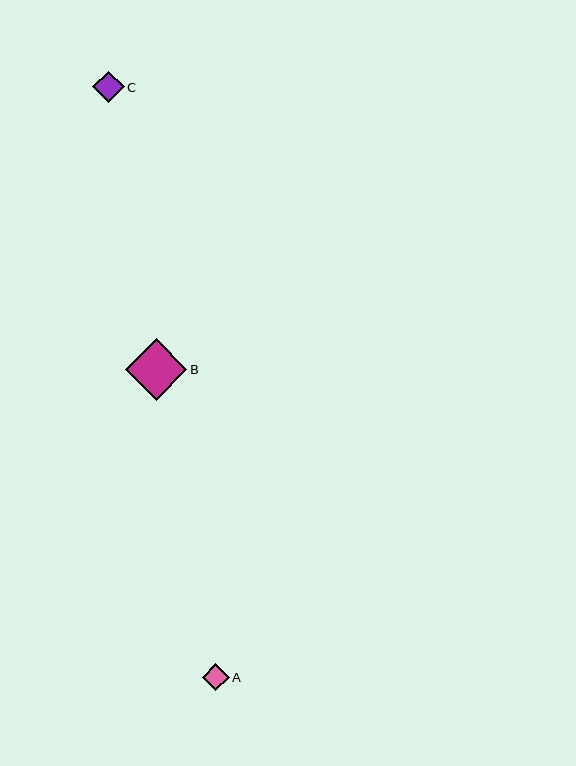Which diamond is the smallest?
Diamond A is the smallest with a size of approximately 27 pixels.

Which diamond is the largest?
Diamond B is the largest with a size of approximately 62 pixels.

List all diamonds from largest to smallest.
From largest to smallest: B, C, A.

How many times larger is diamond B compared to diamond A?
Diamond B is approximately 2.3 times the size of diamond A.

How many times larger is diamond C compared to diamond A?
Diamond C is approximately 1.2 times the size of diamond A.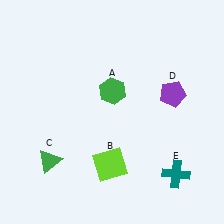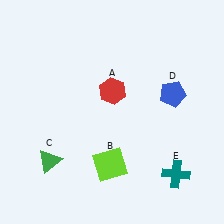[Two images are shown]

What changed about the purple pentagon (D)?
In Image 1, D is purple. In Image 2, it changed to blue.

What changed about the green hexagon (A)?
In Image 1, A is green. In Image 2, it changed to red.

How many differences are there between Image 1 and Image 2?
There are 2 differences between the two images.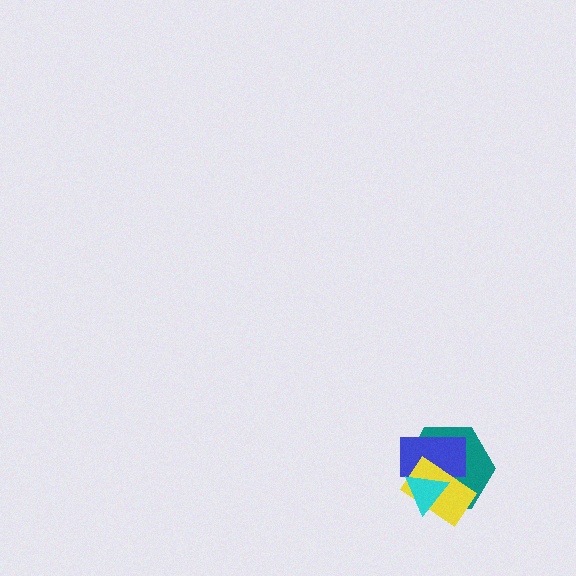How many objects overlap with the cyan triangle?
3 objects overlap with the cyan triangle.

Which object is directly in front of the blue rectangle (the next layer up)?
The yellow rectangle is directly in front of the blue rectangle.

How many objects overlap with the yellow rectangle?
3 objects overlap with the yellow rectangle.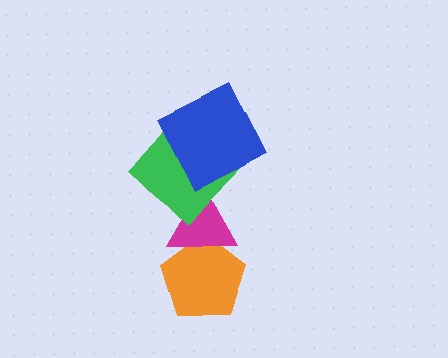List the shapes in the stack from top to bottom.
From top to bottom: the blue square, the green diamond, the magenta triangle, the orange pentagon.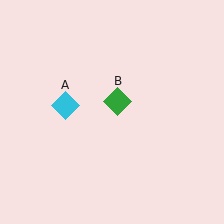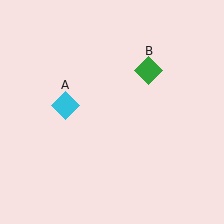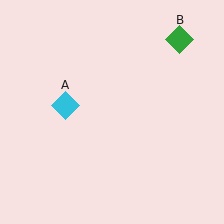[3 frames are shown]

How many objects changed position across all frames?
1 object changed position: green diamond (object B).